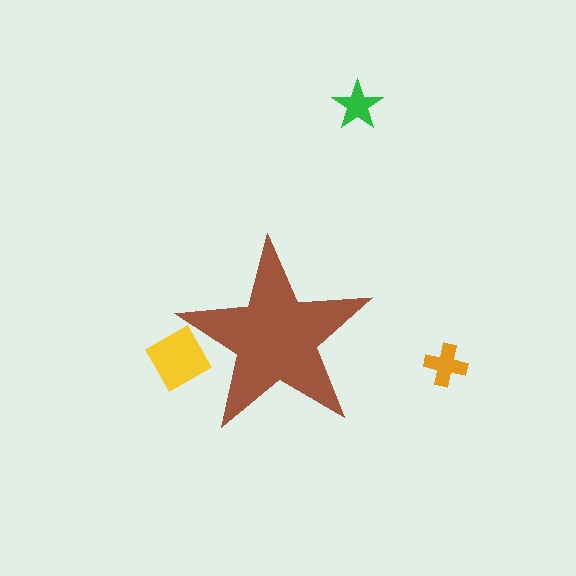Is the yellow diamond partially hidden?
Yes, the yellow diamond is partially hidden behind the brown star.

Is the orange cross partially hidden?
No, the orange cross is fully visible.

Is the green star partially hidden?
No, the green star is fully visible.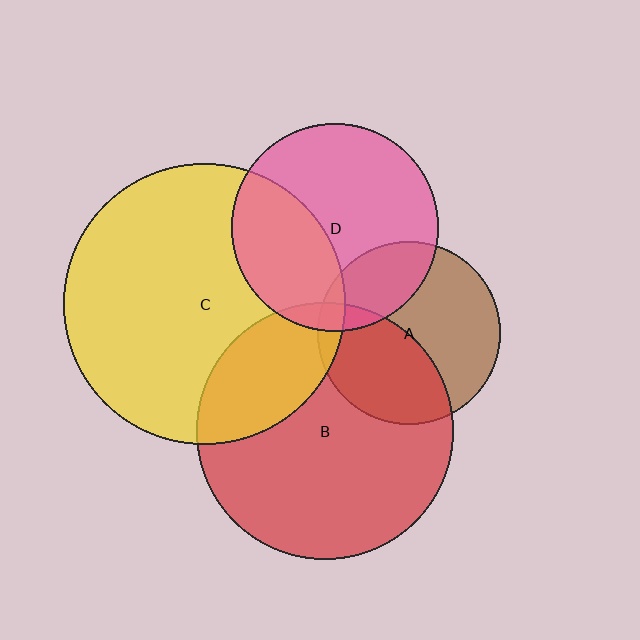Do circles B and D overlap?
Yes.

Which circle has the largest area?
Circle C (yellow).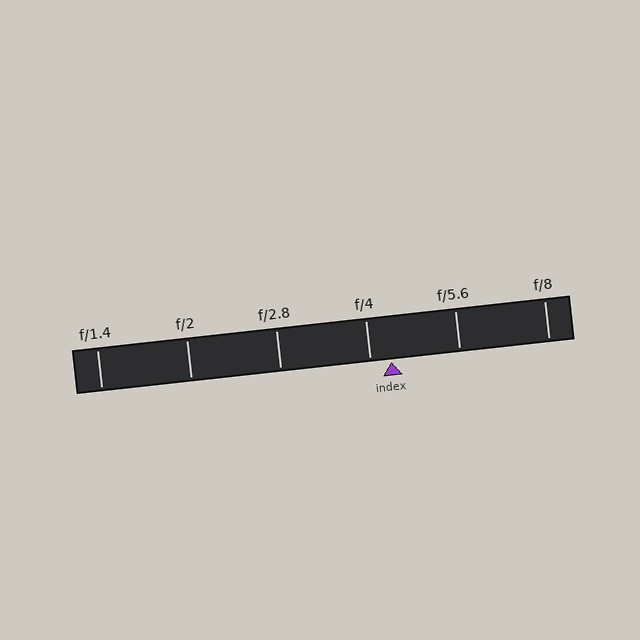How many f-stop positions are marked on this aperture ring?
There are 6 f-stop positions marked.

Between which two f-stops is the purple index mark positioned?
The index mark is between f/4 and f/5.6.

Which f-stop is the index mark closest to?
The index mark is closest to f/4.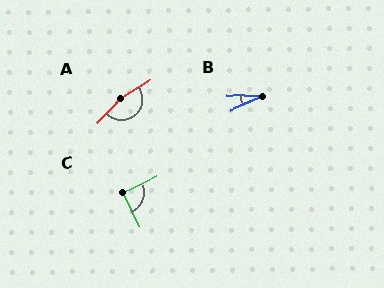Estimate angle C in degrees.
Approximately 88 degrees.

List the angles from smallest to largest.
B (25°), C (88°), A (164°).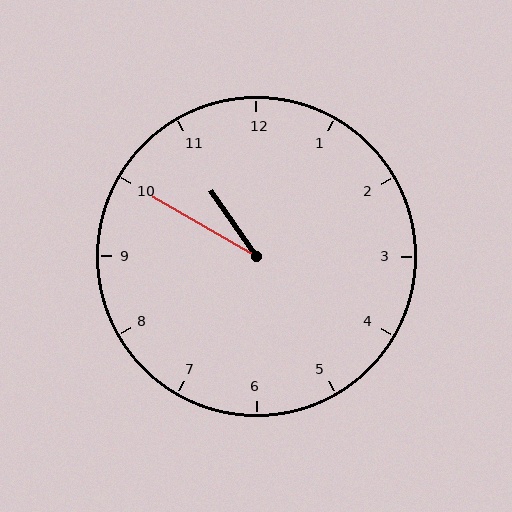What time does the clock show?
10:50.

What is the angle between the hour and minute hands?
Approximately 25 degrees.